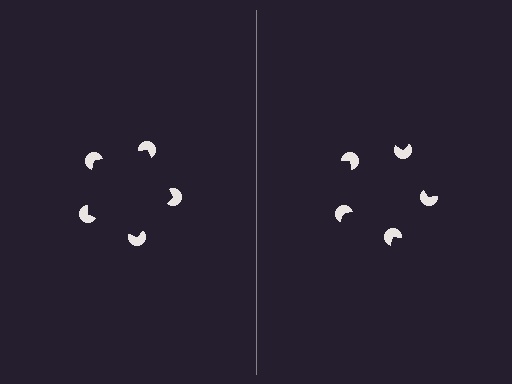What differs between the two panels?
The pac-man discs are positioned identically on both sides; only the wedge orientations differ. On the left they align to a pentagon; on the right they are misaligned.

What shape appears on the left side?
An illusory pentagon.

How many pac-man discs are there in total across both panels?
10 — 5 on each side.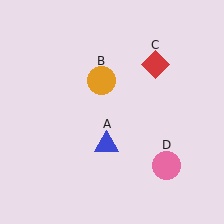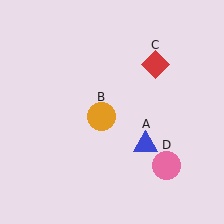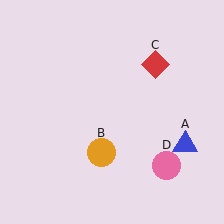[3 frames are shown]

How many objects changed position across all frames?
2 objects changed position: blue triangle (object A), orange circle (object B).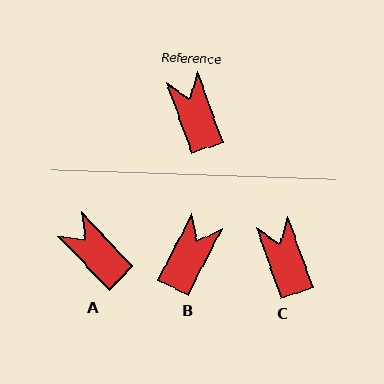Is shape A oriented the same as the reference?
No, it is off by about 24 degrees.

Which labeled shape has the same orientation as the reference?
C.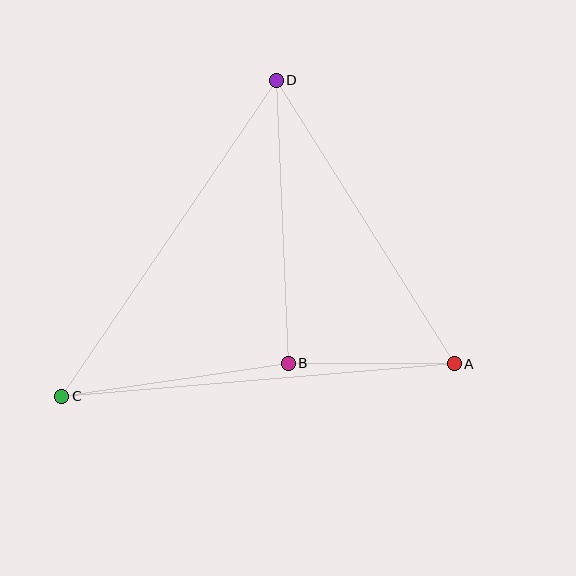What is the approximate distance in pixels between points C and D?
The distance between C and D is approximately 382 pixels.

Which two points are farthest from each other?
Points A and C are farthest from each other.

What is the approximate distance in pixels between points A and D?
The distance between A and D is approximately 334 pixels.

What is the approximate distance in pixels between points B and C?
The distance between B and C is approximately 229 pixels.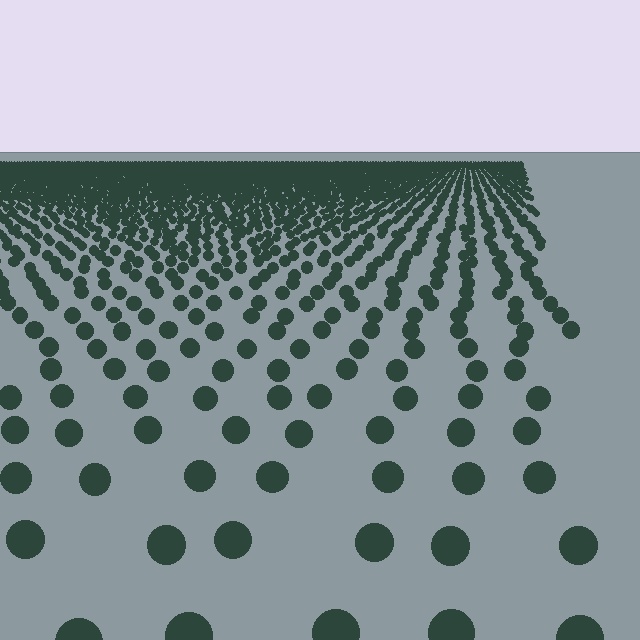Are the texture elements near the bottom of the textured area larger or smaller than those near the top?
Larger. Near the bottom, elements are closer to the viewer and appear at a bigger on-screen size.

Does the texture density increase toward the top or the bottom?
Density increases toward the top.